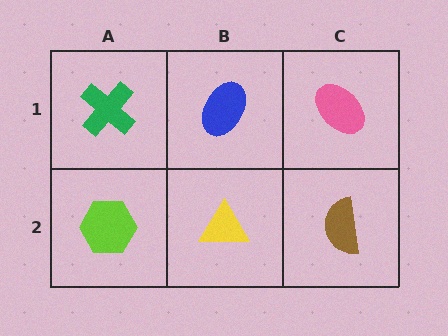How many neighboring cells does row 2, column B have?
3.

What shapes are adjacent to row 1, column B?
A yellow triangle (row 2, column B), a green cross (row 1, column A), a pink ellipse (row 1, column C).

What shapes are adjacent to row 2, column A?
A green cross (row 1, column A), a yellow triangle (row 2, column B).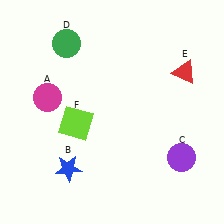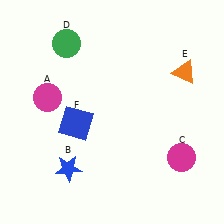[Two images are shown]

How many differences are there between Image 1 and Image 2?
There are 3 differences between the two images.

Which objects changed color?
C changed from purple to magenta. E changed from red to orange. F changed from lime to blue.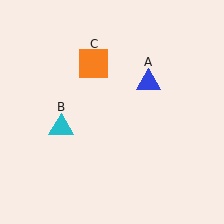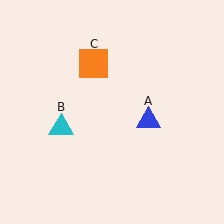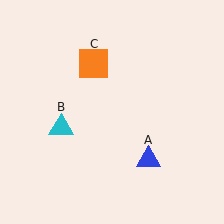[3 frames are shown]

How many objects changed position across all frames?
1 object changed position: blue triangle (object A).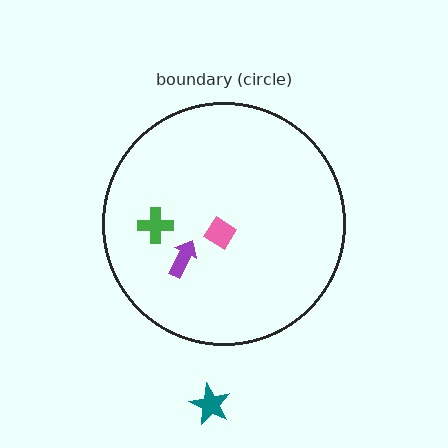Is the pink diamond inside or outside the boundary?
Inside.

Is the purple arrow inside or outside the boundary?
Inside.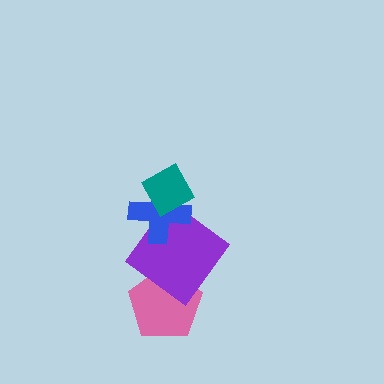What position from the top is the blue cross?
The blue cross is 2nd from the top.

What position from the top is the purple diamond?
The purple diamond is 3rd from the top.